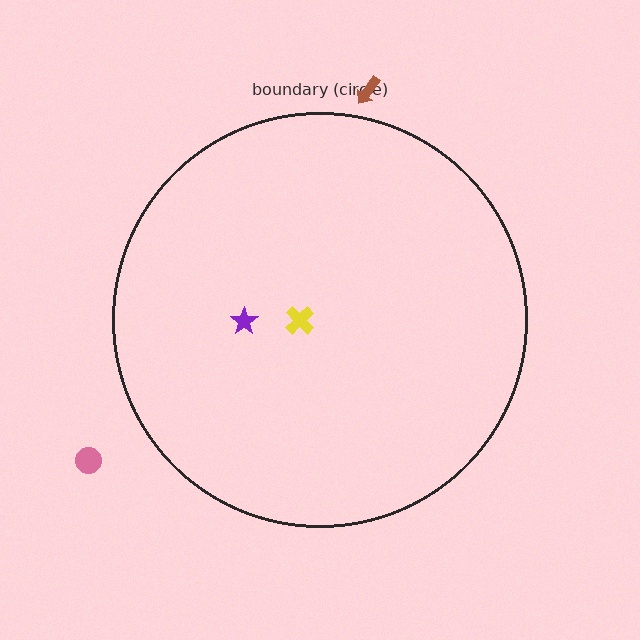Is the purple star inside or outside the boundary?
Inside.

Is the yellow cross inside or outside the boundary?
Inside.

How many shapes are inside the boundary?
2 inside, 2 outside.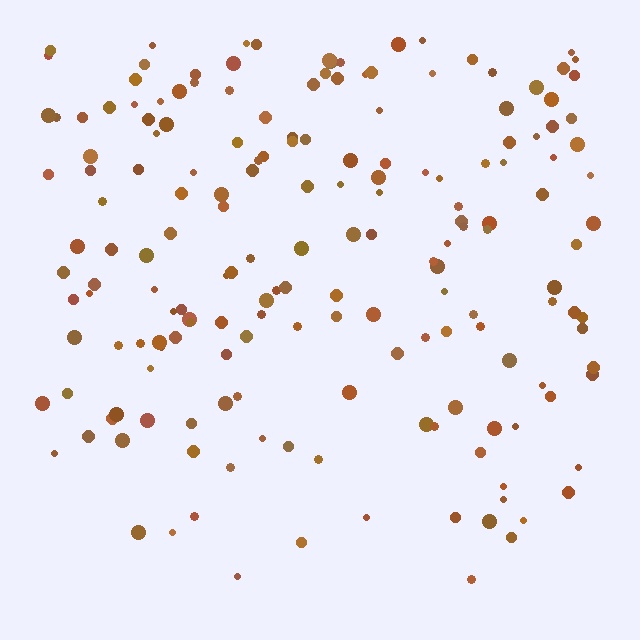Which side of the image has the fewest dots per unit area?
The bottom.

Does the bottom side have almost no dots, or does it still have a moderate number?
Still a moderate number, just noticeably fewer than the top.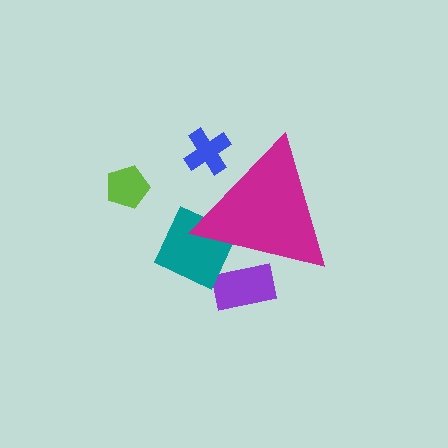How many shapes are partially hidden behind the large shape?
3 shapes are partially hidden.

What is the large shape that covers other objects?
A magenta triangle.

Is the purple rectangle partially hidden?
Yes, the purple rectangle is partially hidden behind the magenta triangle.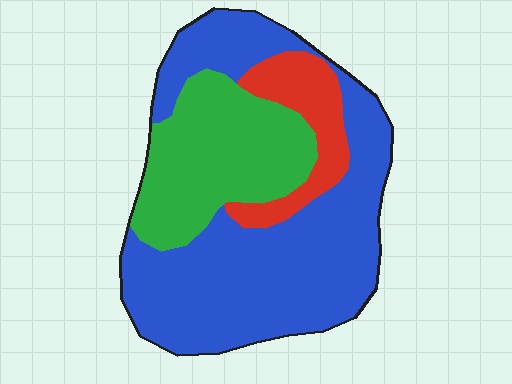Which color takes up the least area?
Red, at roughly 15%.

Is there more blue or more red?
Blue.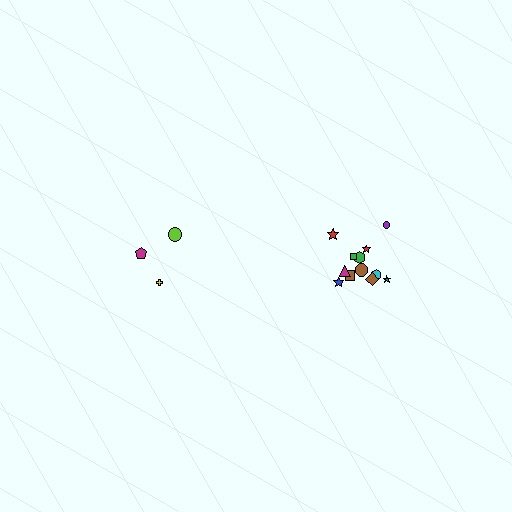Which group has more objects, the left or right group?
The right group.